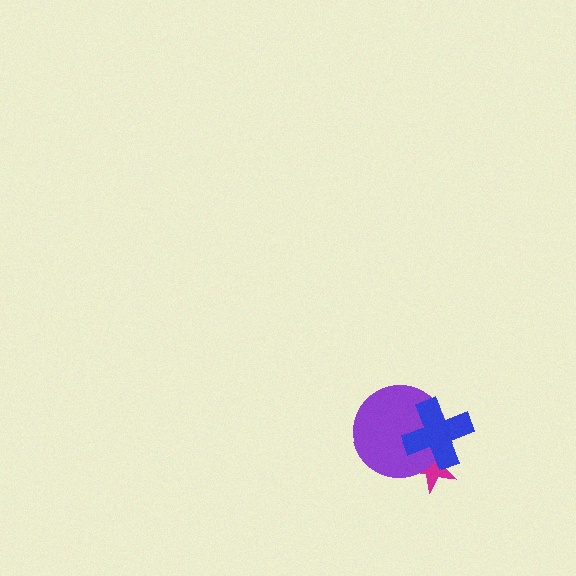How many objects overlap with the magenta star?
2 objects overlap with the magenta star.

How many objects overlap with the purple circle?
2 objects overlap with the purple circle.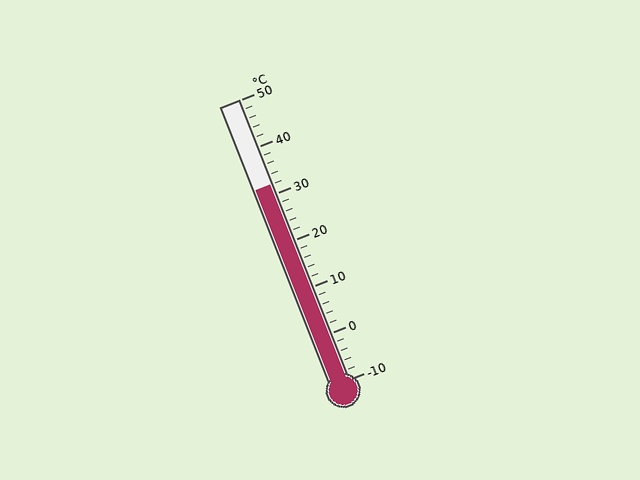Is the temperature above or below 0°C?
The temperature is above 0°C.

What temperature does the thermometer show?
The thermometer shows approximately 32°C.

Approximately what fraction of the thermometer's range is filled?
The thermometer is filled to approximately 70% of its range.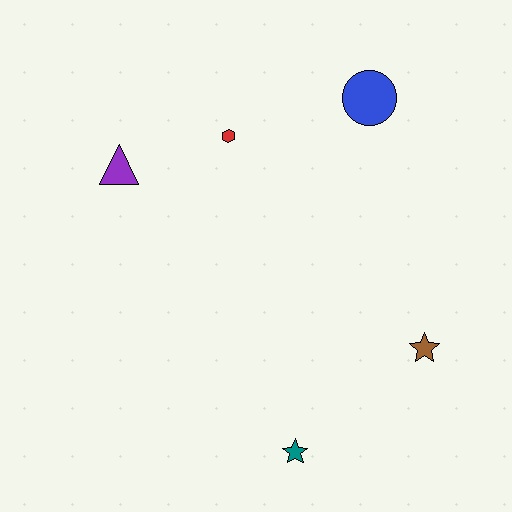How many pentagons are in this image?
There are no pentagons.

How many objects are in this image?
There are 5 objects.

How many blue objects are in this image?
There is 1 blue object.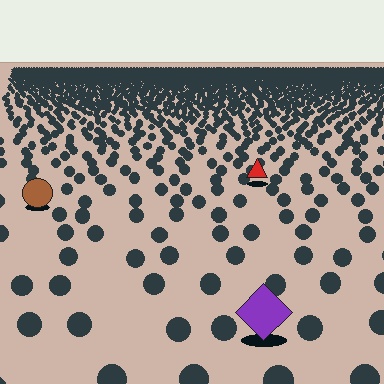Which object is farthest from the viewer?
The red triangle is farthest from the viewer. It appears smaller and the ground texture around it is denser.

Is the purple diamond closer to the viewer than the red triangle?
Yes. The purple diamond is closer — you can tell from the texture gradient: the ground texture is coarser near it.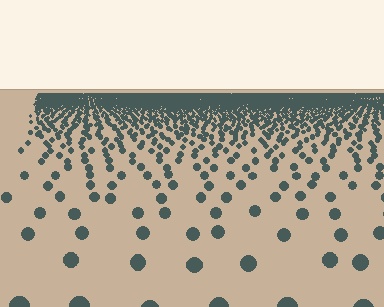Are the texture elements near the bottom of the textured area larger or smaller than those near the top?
Larger. Near the bottom, elements are closer to the viewer and appear at a bigger on-screen size.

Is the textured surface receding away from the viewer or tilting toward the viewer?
The surface is receding away from the viewer. Texture elements get smaller and denser toward the top.